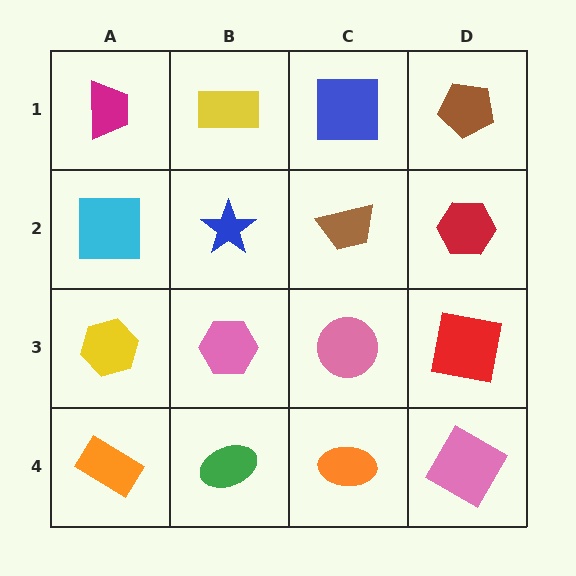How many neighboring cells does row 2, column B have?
4.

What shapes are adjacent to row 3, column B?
A blue star (row 2, column B), a green ellipse (row 4, column B), a yellow hexagon (row 3, column A), a pink circle (row 3, column C).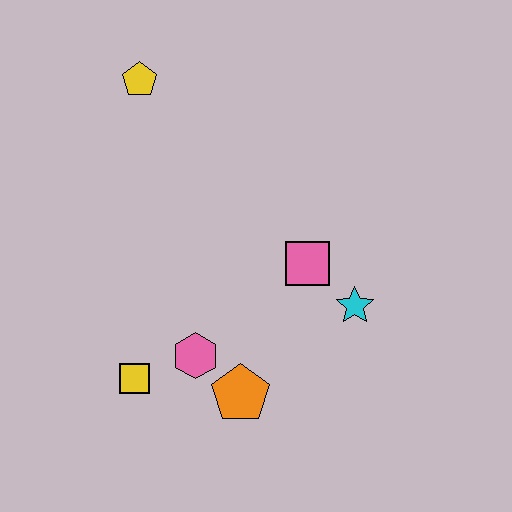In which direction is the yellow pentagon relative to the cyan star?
The yellow pentagon is above the cyan star.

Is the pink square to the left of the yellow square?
No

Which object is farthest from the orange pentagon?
The yellow pentagon is farthest from the orange pentagon.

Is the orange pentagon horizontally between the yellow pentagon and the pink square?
Yes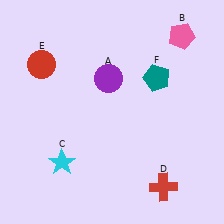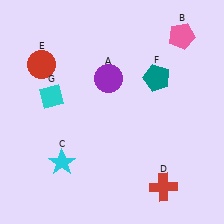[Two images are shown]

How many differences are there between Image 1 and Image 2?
There is 1 difference between the two images.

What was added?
A cyan diamond (G) was added in Image 2.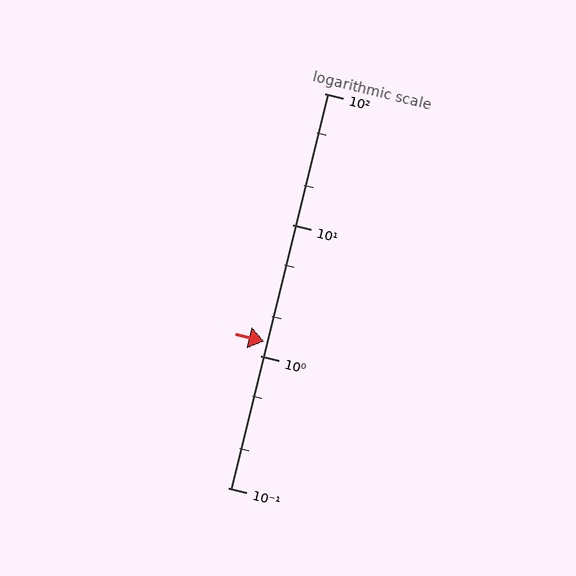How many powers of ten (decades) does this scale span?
The scale spans 3 decades, from 0.1 to 100.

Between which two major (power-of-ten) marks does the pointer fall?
The pointer is between 1 and 10.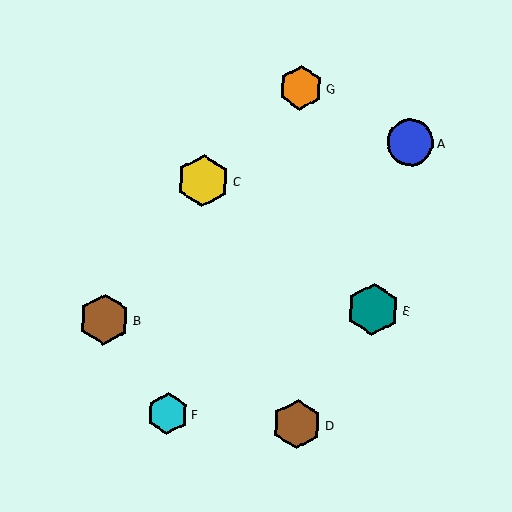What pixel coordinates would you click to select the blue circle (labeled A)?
Click at (410, 143) to select the blue circle A.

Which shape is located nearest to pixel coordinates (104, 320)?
The brown hexagon (labeled B) at (104, 319) is nearest to that location.